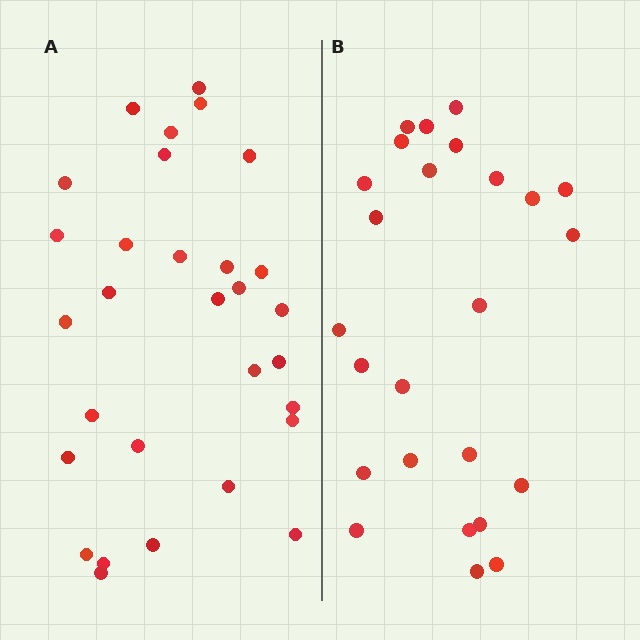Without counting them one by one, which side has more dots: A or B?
Region A (the left region) has more dots.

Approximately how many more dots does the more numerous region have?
Region A has about 5 more dots than region B.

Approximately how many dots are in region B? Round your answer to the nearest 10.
About 20 dots. (The exact count is 25, which rounds to 20.)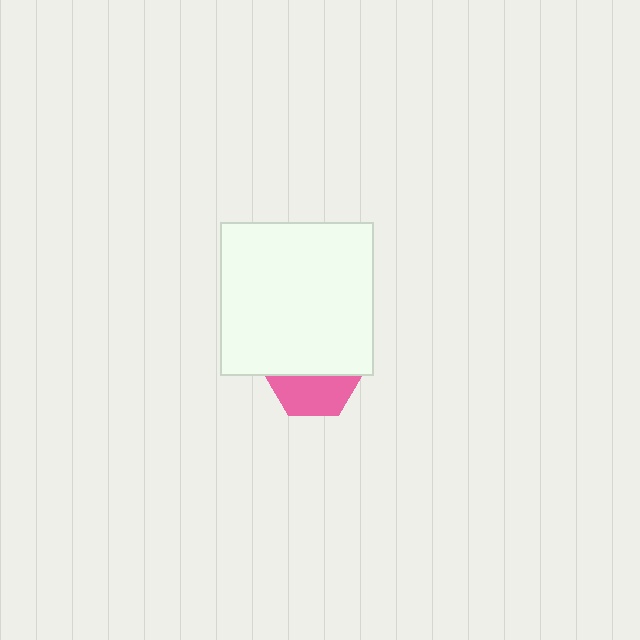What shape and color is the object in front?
The object in front is a white square.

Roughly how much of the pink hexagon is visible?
A small part of it is visible (roughly 44%).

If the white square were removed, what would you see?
You would see the complete pink hexagon.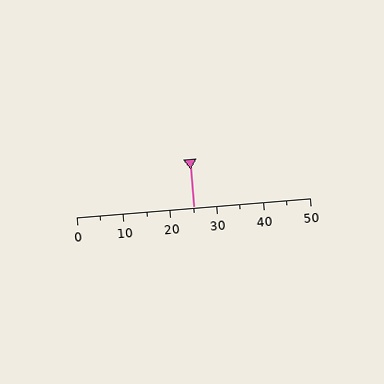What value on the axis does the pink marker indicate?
The marker indicates approximately 25.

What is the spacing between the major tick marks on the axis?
The major ticks are spaced 10 apart.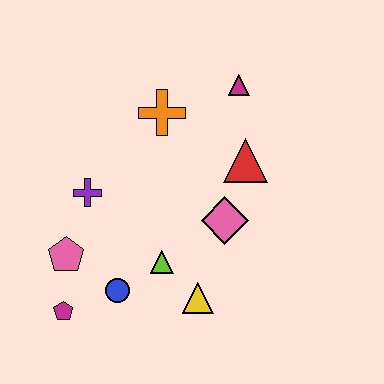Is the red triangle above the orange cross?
No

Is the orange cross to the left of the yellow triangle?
Yes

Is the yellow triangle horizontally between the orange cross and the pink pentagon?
No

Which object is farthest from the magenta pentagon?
The magenta triangle is farthest from the magenta pentagon.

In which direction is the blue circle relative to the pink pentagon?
The blue circle is to the right of the pink pentagon.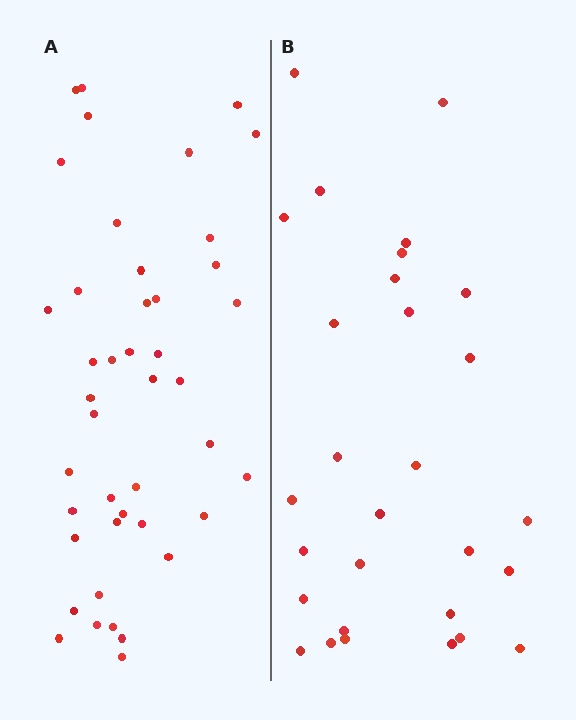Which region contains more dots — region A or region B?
Region A (the left region) has more dots.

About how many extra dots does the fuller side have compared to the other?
Region A has approximately 15 more dots than region B.